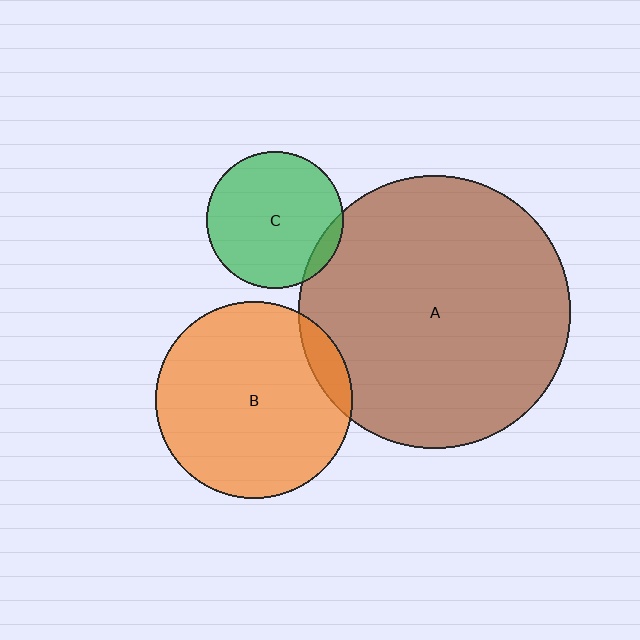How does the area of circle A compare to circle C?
Approximately 4.0 times.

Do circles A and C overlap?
Yes.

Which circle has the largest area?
Circle A (brown).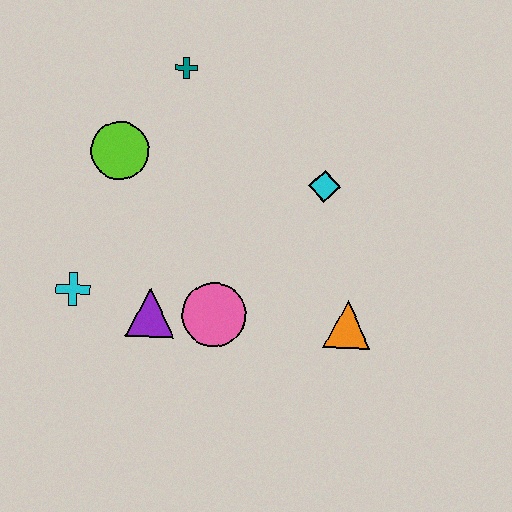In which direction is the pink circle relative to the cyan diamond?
The pink circle is below the cyan diamond.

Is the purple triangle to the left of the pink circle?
Yes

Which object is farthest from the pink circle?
The teal cross is farthest from the pink circle.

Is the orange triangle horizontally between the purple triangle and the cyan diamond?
No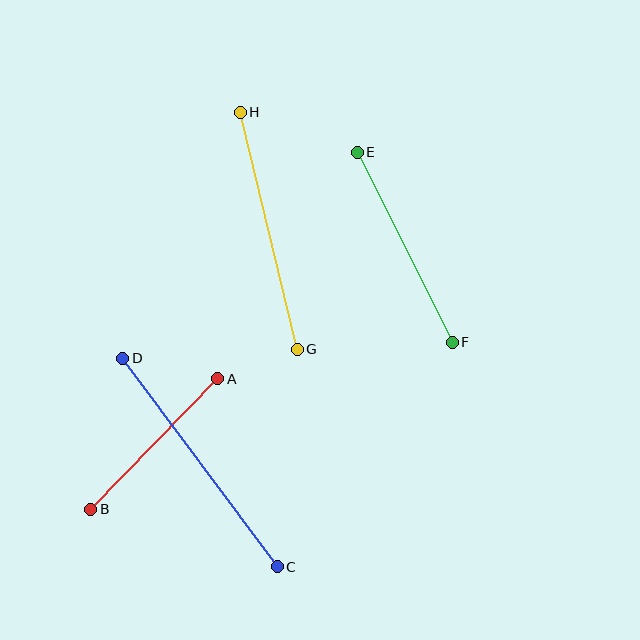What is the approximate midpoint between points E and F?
The midpoint is at approximately (405, 247) pixels.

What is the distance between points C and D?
The distance is approximately 260 pixels.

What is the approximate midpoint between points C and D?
The midpoint is at approximately (200, 463) pixels.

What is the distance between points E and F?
The distance is approximately 212 pixels.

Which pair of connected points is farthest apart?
Points C and D are farthest apart.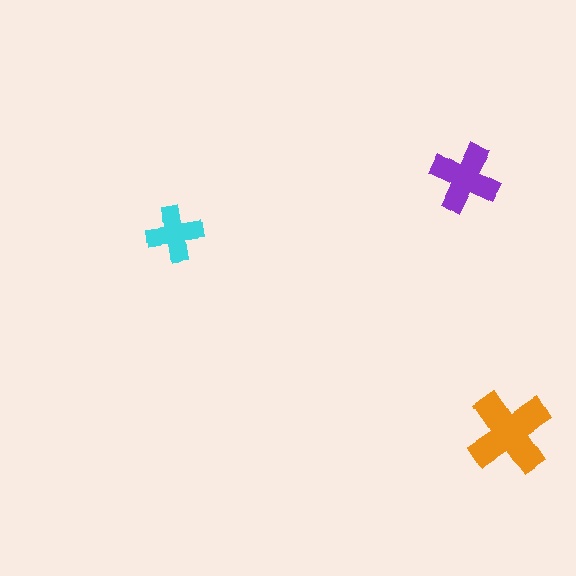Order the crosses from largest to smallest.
the orange one, the purple one, the cyan one.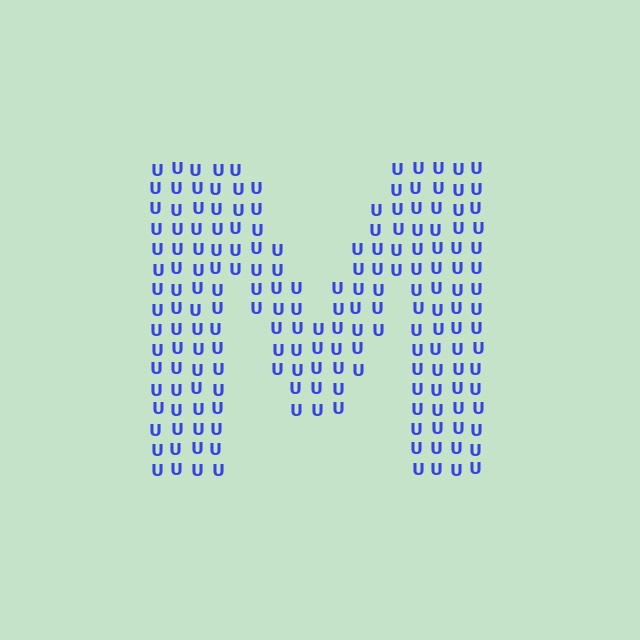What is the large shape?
The large shape is the letter M.